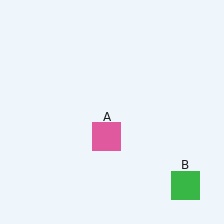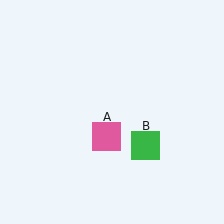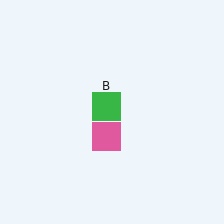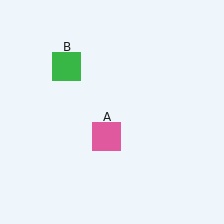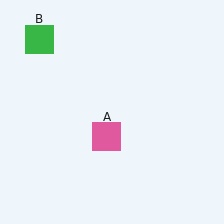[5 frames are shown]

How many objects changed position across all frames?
1 object changed position: green square (object B).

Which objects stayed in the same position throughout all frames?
Pink square (object A) remained stationary.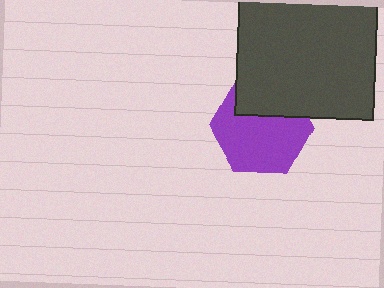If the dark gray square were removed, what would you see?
You would see the complete purple hexagon.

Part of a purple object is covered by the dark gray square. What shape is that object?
It is a hexagon.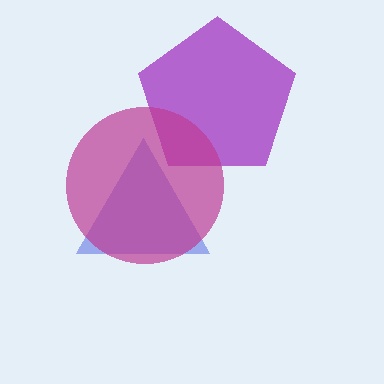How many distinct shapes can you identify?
There are 3 distinct shapes: a purple pentagon, a blue triangle, a magenta circle.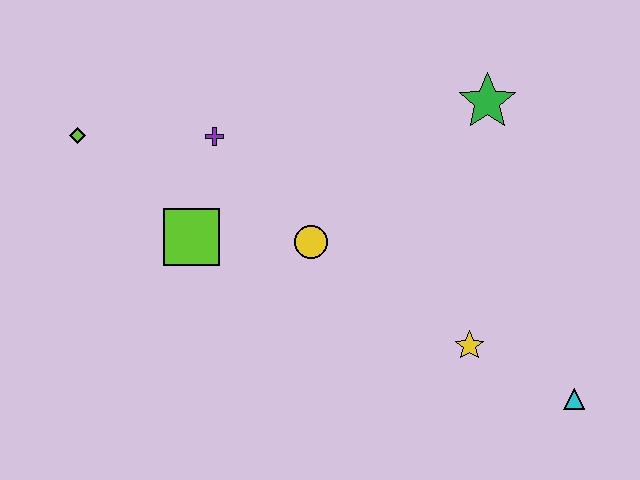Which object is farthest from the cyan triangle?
The lime diamond is farthest from the cyan triangle.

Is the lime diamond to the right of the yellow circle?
No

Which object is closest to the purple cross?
The lime square is closest to the purple cross.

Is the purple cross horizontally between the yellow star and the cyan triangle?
No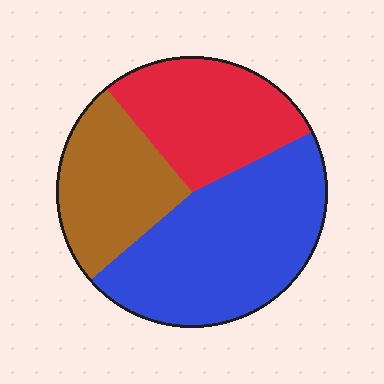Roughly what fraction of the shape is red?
Red covers 29% of the shape.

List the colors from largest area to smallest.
From largest to smallest: blue, red, brown.